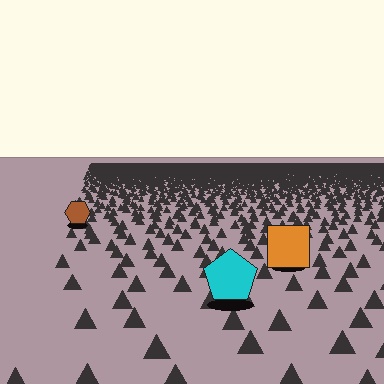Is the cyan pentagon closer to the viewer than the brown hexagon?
Yes. The cyan pentagon is closer — you can tell from the texture gradient: the ground texture is coarser near it.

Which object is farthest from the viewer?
The brown hexagon is farthest from the viewer. It appears smaller and the ground texture around it is denser.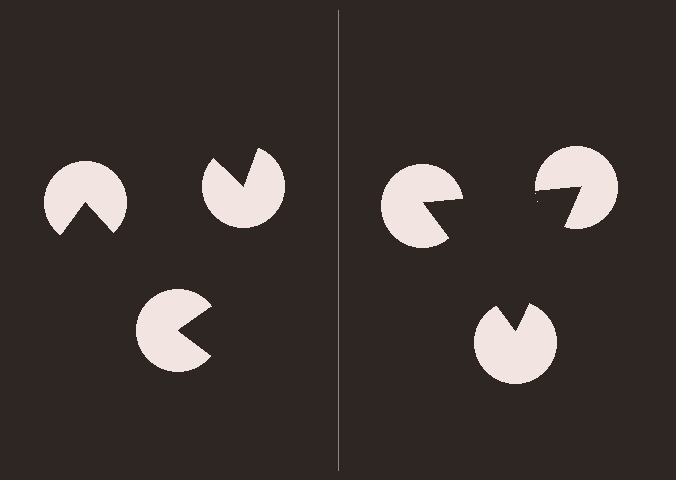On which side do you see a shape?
An illusory triangle appears on the right side. On the left side the wedge cuts are rotated, so no coherent shape forms.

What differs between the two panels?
The pac-man discs are positioned identically on both sides; only the wedge orientations differ. On the right they align to a triangle; on the left they are misaligned.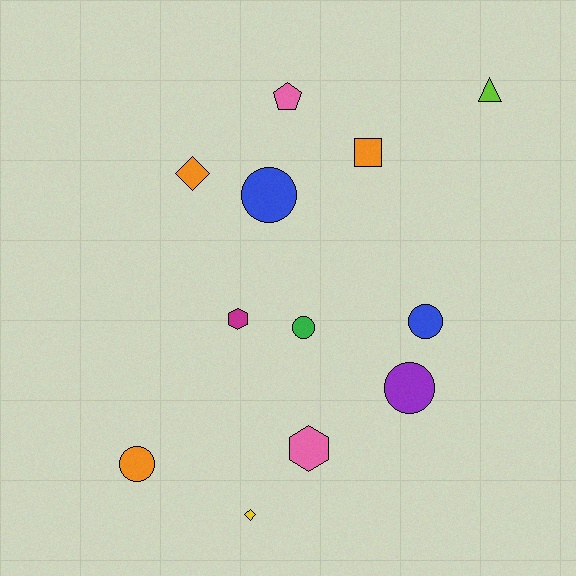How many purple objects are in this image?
There is 1 purple object.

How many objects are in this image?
There are 12 objects.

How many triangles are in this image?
There is 1 triangle.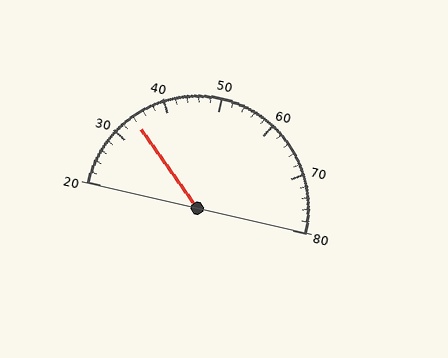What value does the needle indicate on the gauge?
The needle indicates approximately 34.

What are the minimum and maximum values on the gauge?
The gauge ranges from 20 to 80.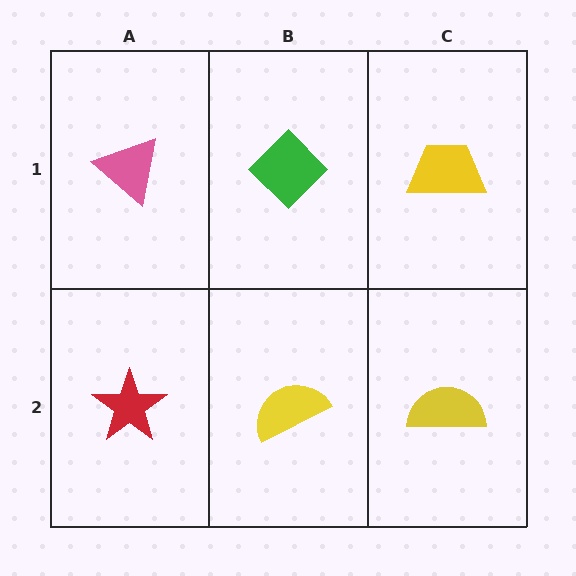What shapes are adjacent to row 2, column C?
A yellow trapezoid (row 1, column C), a yellow semicircle (row 2, column B).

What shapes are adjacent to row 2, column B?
A green diamond (row 1, column B), a red star (row 2, column A), a yellow semicircle (row 2, column C).